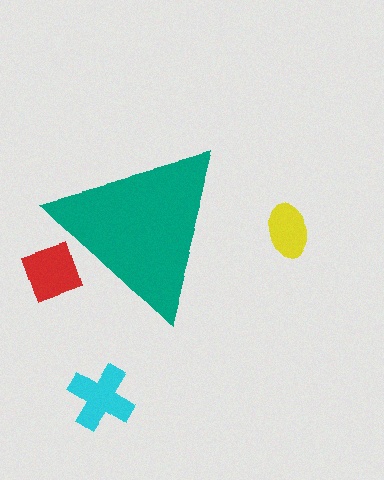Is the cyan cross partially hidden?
No, the cyan cross is fully visible.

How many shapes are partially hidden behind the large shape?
1 shape is partially hidden.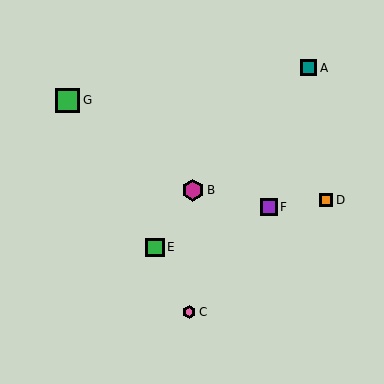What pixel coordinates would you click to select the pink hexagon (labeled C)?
Click at (189, 312) to select the pink hexagon C.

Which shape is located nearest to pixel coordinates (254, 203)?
The purple square (labeled F) at (269, 207) is nearest to that location.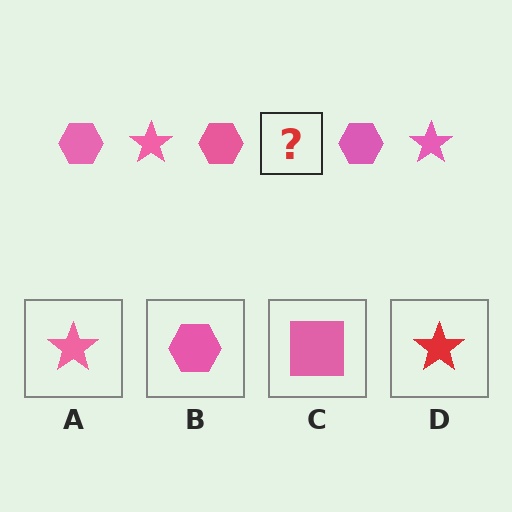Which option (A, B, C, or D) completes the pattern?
A.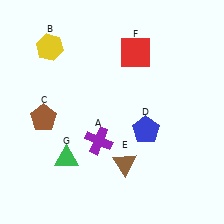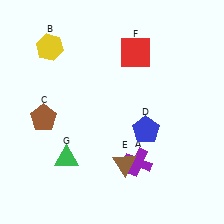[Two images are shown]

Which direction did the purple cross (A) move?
The purple cross (A) moved right.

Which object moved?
The purple cross (A) moved right.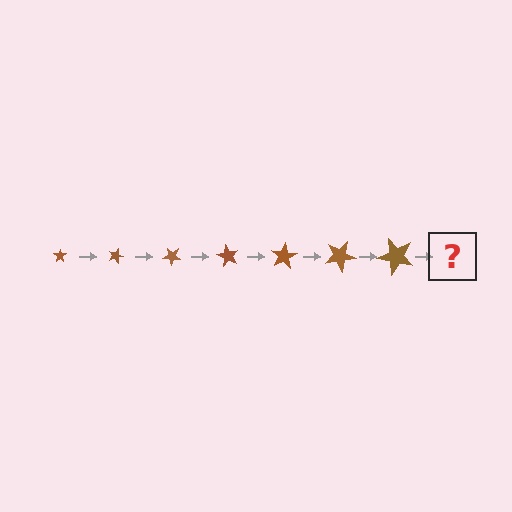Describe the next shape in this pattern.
It should be a star, larger than the previous one and rotated 140 degrees from the start.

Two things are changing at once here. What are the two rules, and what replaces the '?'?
The two rules are that the star grows larger each step and it rotates 20 degrees each step. The '?' should be a star, larger than the previous one and rotated 140 degrees from the start.